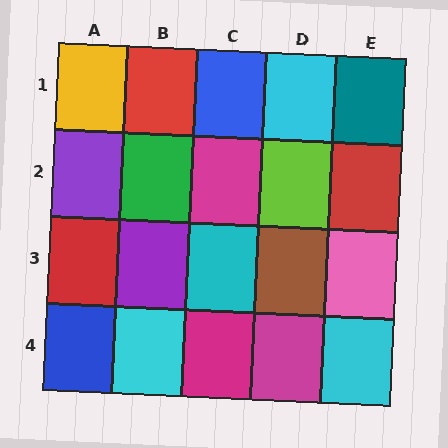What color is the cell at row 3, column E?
Pink.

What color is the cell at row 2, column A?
Purple.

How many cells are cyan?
4 cells are cyan.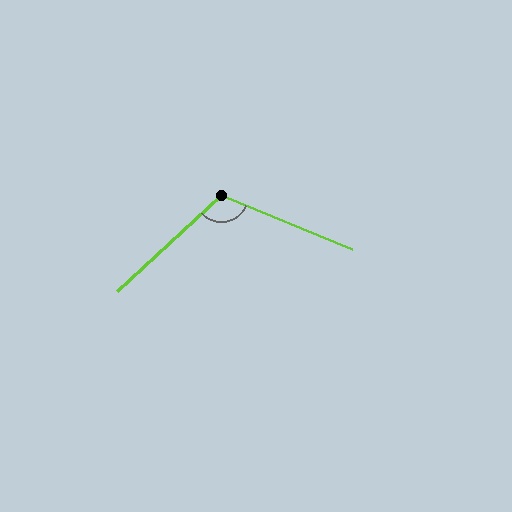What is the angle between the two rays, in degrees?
Approximately 115 degrees.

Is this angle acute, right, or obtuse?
It is obtuse.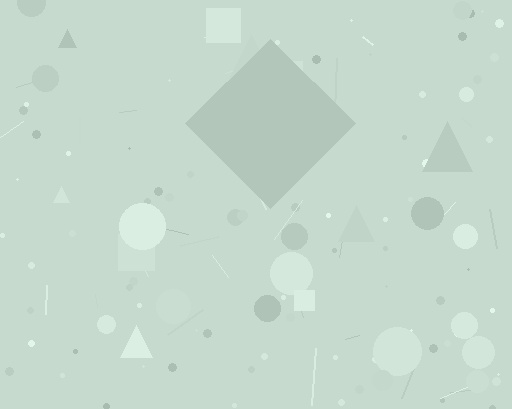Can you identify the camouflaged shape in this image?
The camouflaged shape is a diamond.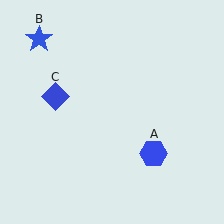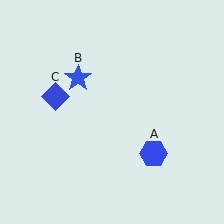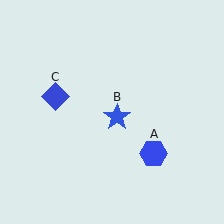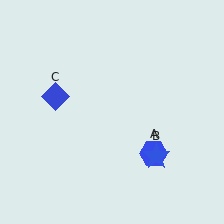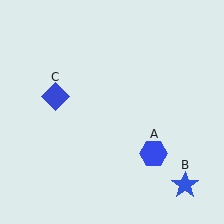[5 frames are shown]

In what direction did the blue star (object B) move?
The blue star (object B) moved down and to the right.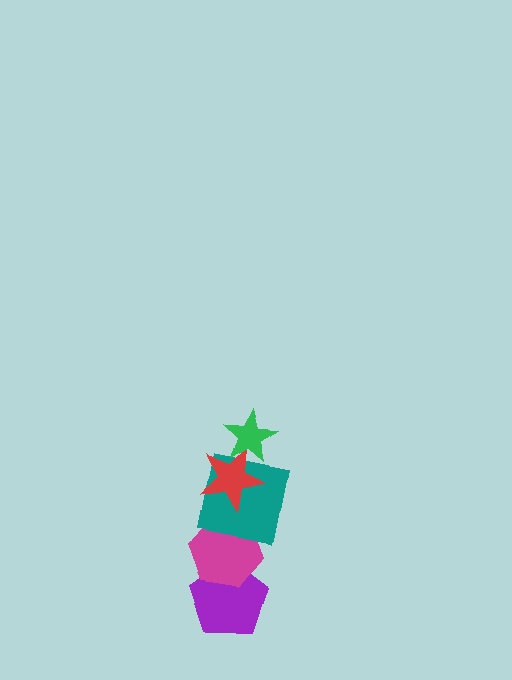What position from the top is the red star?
The red star is 2nd from the top.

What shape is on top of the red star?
The green star is on top of the red star.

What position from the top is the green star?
The green star is 1st from the top.